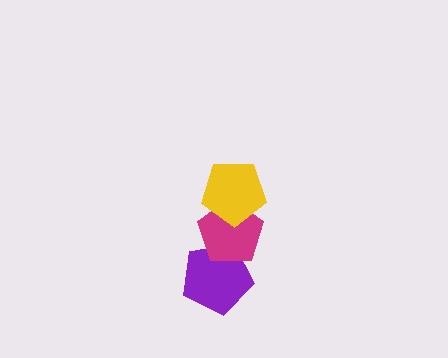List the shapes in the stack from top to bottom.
From top to bottom: the yellow pentagon, the magenta pentagon, the purple pentagon.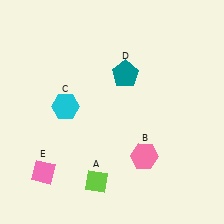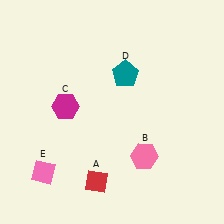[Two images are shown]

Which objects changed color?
A changed from lime to red. C changed from cyan to magenta.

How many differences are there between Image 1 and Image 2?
There are 2 differences between the two images.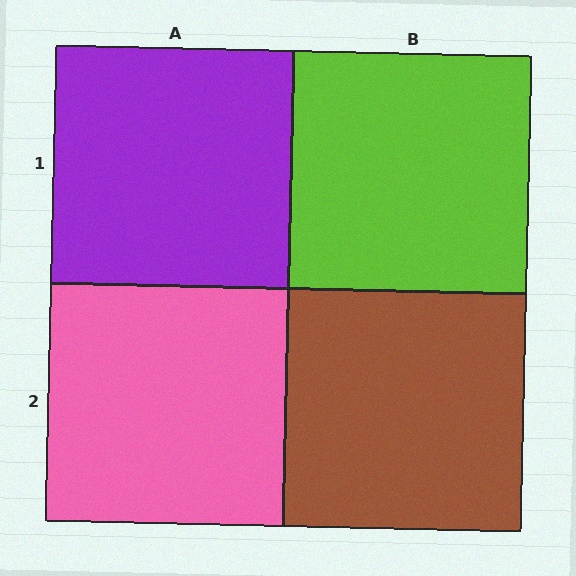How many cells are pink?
1 cell is pink.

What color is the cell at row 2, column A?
Pink.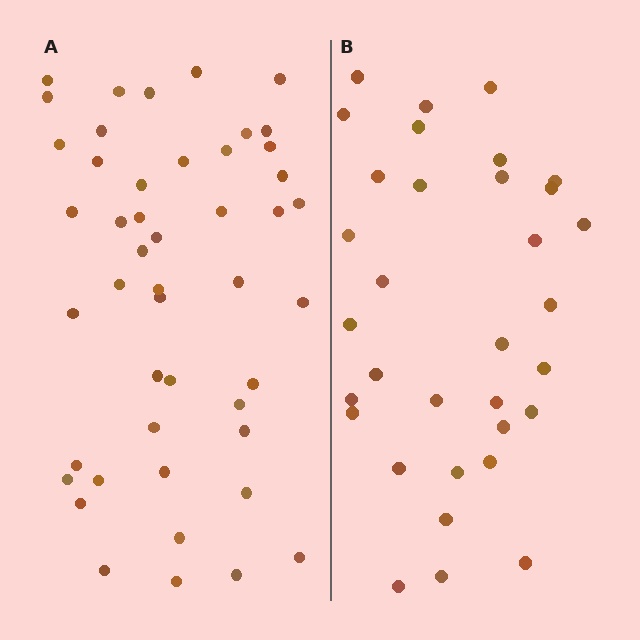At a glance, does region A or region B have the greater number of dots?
Region A (the left region) has more dots.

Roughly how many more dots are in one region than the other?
Region A has approximately 15 more dots than region B.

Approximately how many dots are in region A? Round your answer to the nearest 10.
About 50 dots. (The exact count is 47, which rounds to 50.)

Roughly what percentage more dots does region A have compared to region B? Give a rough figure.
About 40% more.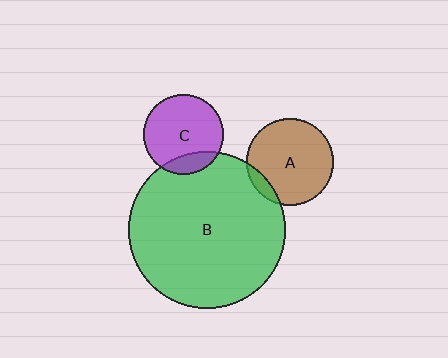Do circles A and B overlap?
Yes.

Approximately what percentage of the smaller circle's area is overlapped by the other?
Approximately 10%.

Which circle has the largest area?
Circle B (green).